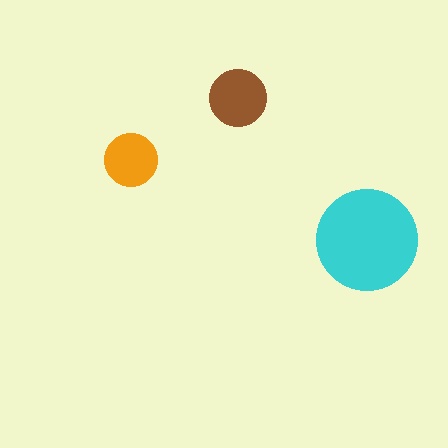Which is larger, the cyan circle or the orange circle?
The cyan one.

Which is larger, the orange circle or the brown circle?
The brown one.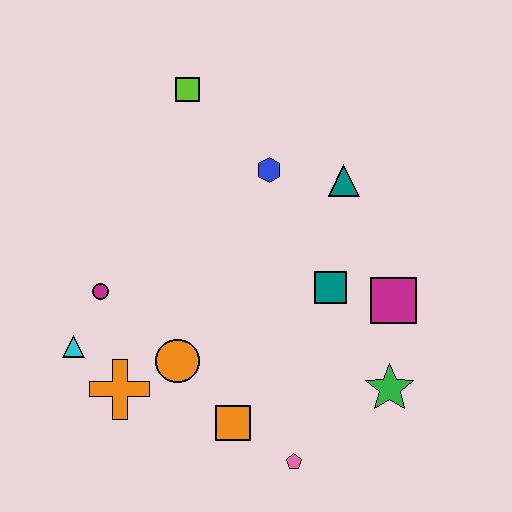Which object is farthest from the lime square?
The pink pentagon is farthest from the lime square.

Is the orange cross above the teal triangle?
No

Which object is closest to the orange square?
The pink pentagon is closest to the orange square.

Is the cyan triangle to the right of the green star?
No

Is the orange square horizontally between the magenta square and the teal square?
No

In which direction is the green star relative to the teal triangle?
The green star is below the teal triangle.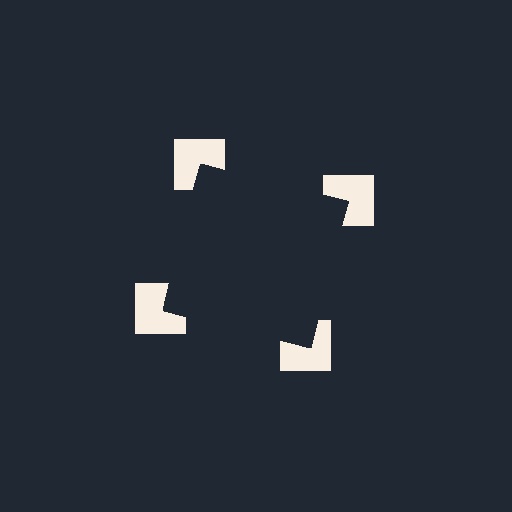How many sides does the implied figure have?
4 sides.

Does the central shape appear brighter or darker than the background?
It typically appears slightly darker than the background, even though no actual brightness change is drawn.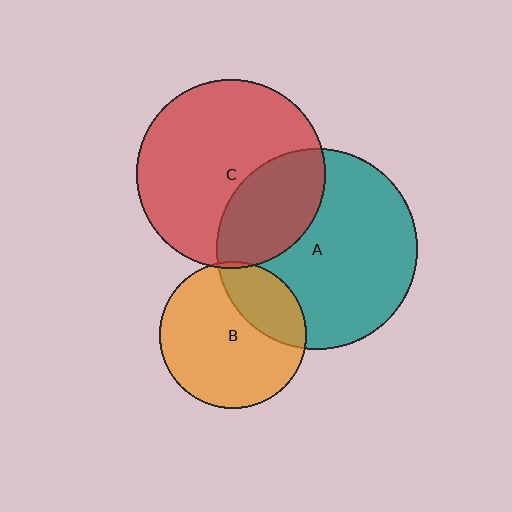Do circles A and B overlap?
Yes.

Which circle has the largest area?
Circle A (teal).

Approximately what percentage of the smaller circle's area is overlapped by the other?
Approximately 25%.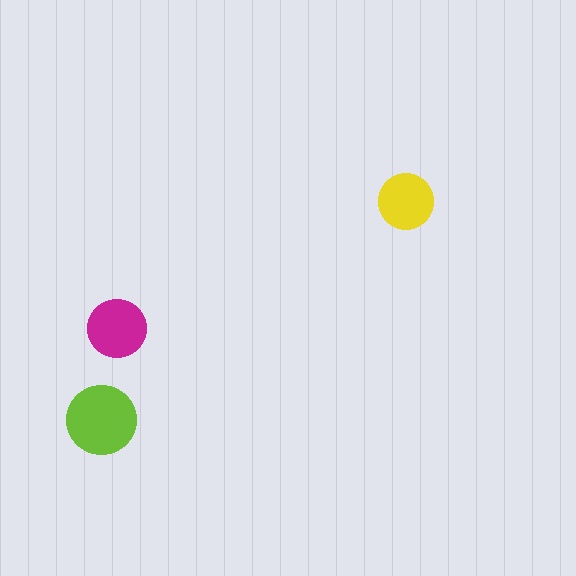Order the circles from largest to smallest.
the lime one, the magenta one, the yellow one.